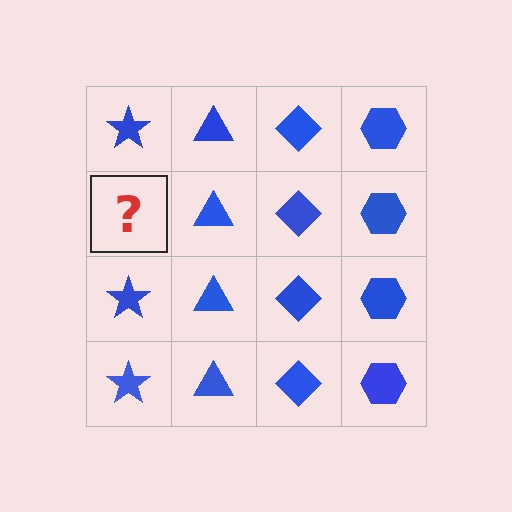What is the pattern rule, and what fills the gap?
The rule is that each column has a consistent shape. The gap should be filled with a blue star.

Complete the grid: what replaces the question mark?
The question mark should be replaced with a blue star.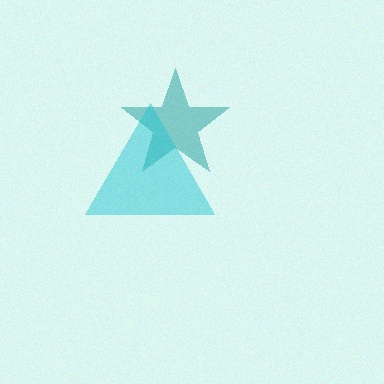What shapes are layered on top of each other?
The layered shapes are: a teal star, a cyan triangle.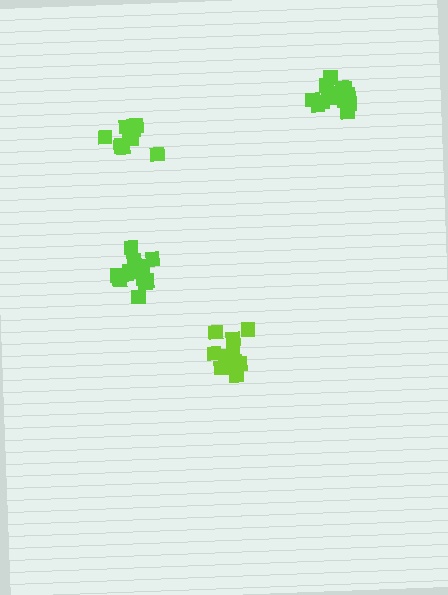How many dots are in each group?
Group 1: 10 dots, Group 2: 15 dots, Group 3: 12 dots, Group 4: 14 dots (51 total).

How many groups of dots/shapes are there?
There are 4 groups.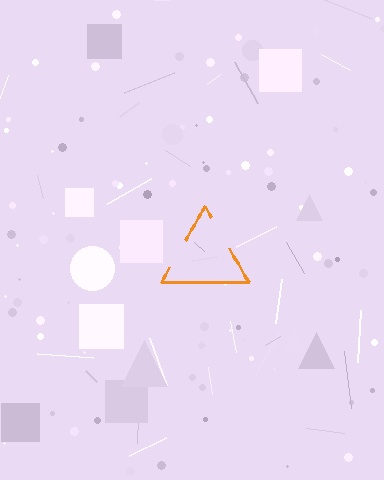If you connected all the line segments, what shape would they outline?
They would outline a triangle.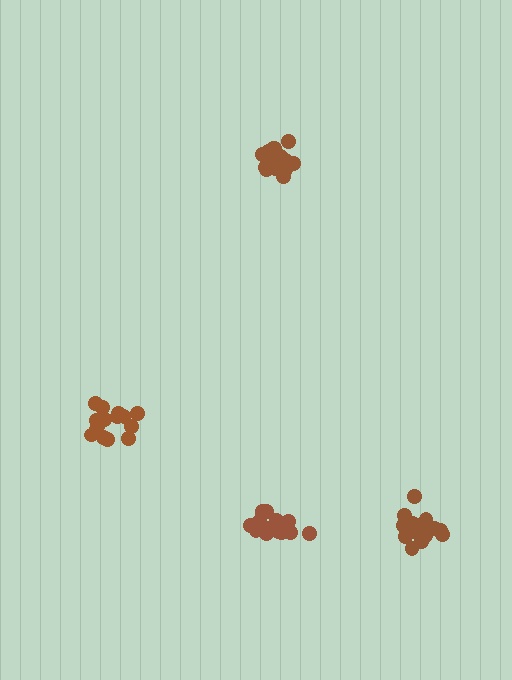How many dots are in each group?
Group 1: 18 dots, Group 2: 15 dots, Group 3: 18 dots, Group 4: 16 dots (67 total).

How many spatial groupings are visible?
There are 4 spatial groupings.